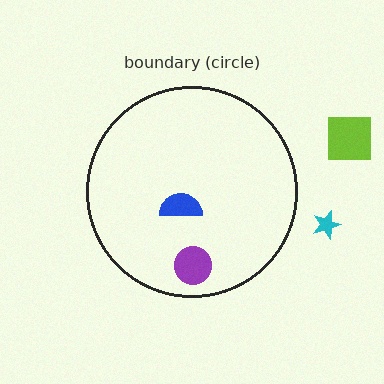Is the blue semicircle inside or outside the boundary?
Inside.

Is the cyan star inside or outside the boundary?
Outside.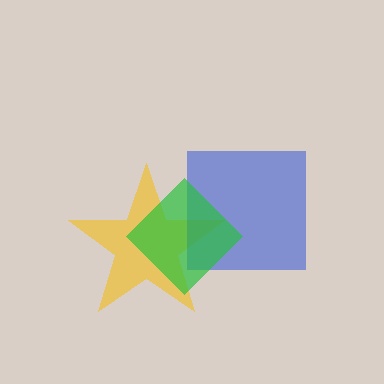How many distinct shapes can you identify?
There are 3 distinct shapes: a yellow star, a blue square, a green diamond.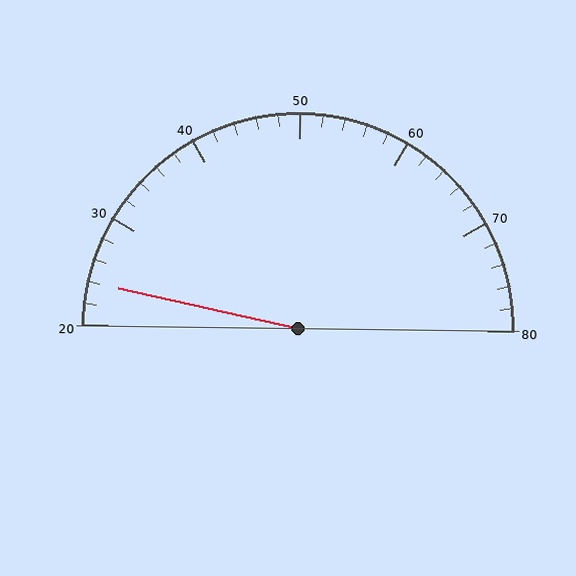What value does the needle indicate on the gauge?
The needle indicates approximately 24.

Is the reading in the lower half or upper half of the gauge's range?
The reading is in the lower half of the range (20 to 80).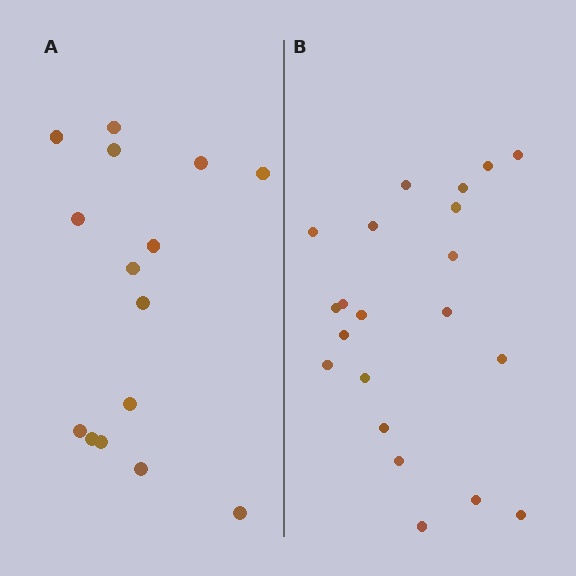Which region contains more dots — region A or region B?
Region B (the right region) has more dots.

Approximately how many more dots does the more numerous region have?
Region B has about 6 more dots than region A.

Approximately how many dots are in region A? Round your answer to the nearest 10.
About 20 dots. (The exact count is 15, which rounds to 20.)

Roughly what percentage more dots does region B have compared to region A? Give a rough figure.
About 40% more.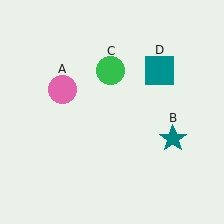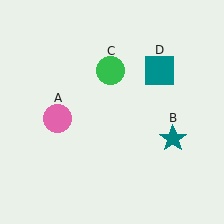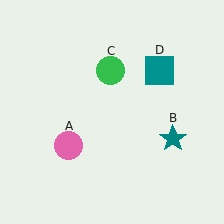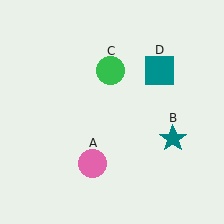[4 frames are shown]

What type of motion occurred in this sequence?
The pink circle (object A) rotated counterclockwise around the center of the scene.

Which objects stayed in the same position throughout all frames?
Teal star (object B) and green circle (object C) and teal square (object D) remained stationary.